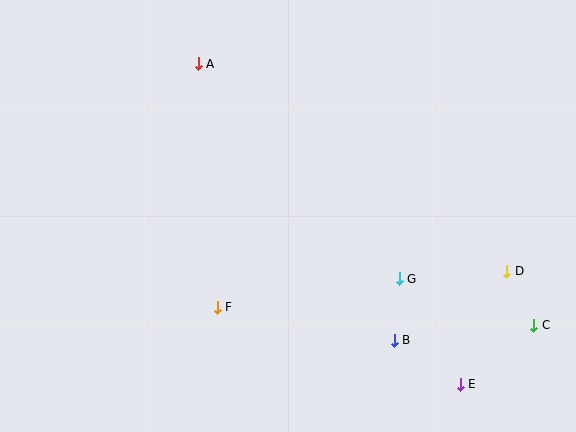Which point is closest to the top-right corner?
Point D is closest to the top-right corner.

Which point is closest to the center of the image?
Point F at (217, 307) is closest to the center.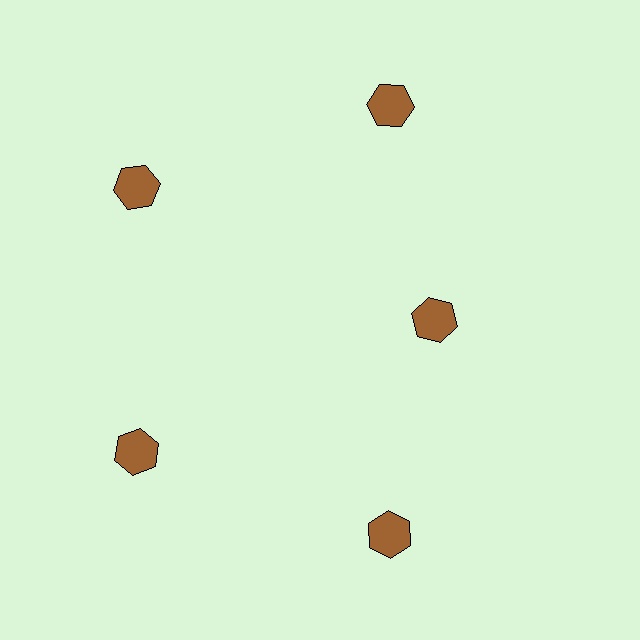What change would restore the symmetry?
The symmetry would be restored by moving it outward, back onto the ring so that all 5 hexagons sit at equal angles and equal distance from the center.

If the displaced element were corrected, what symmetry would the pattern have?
It would have 5-fold rotational symmetry — the pattern would map onto itself every 72 degrees.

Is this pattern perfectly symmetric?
No. The 5 brown hexagons are arranged in a ring, but one element near the 3 o'clock position is pulled inward toward the center, breaking the 5-fold rotational symmetry.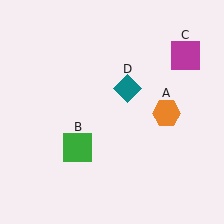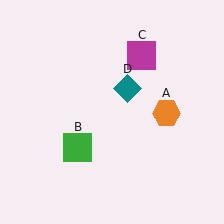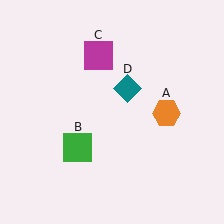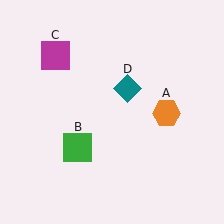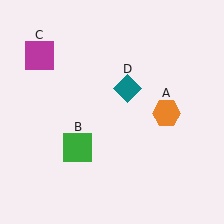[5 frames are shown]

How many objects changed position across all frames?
1 object changed position: magenta square (object C).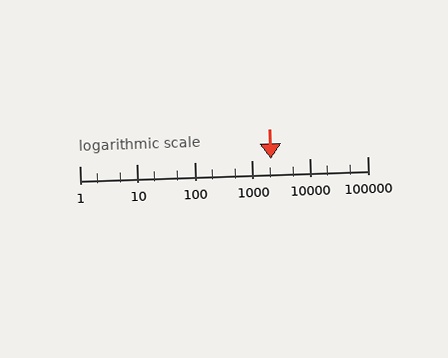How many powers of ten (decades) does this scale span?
The scale spans 5 decades, from 1 to 100000.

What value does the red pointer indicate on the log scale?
The pointer indicates approximately 2100.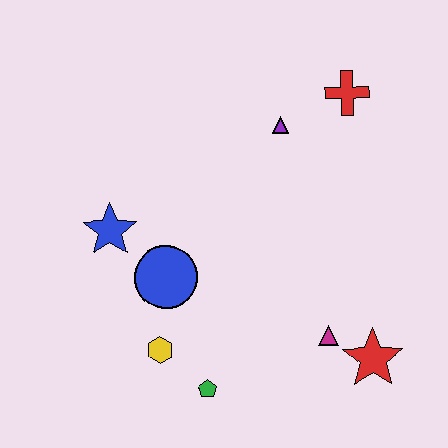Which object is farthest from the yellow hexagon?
The red cross is farthest from the yellow hexagon.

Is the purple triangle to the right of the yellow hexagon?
Yes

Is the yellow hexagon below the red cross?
Yes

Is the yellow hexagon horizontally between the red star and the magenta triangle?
No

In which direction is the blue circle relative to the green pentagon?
The blue circle is above the green pentagon.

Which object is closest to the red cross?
The purple triangle is closest to the red cross.